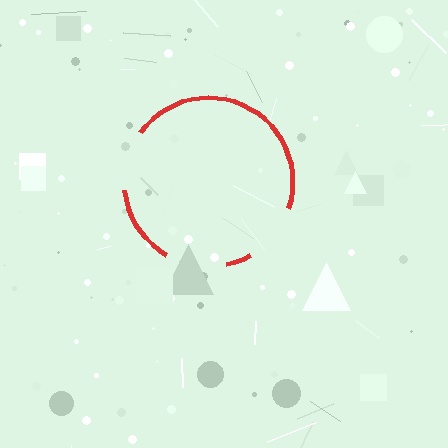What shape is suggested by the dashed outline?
The dashed outline suggests a circle.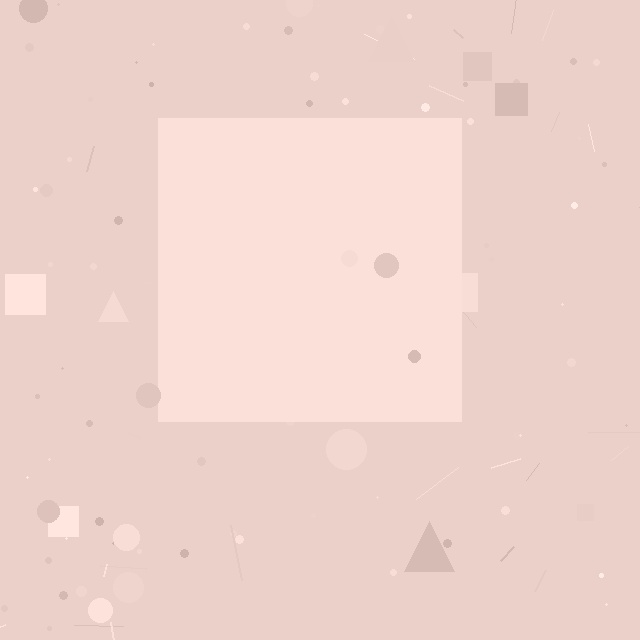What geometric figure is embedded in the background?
A square is embedded in the background.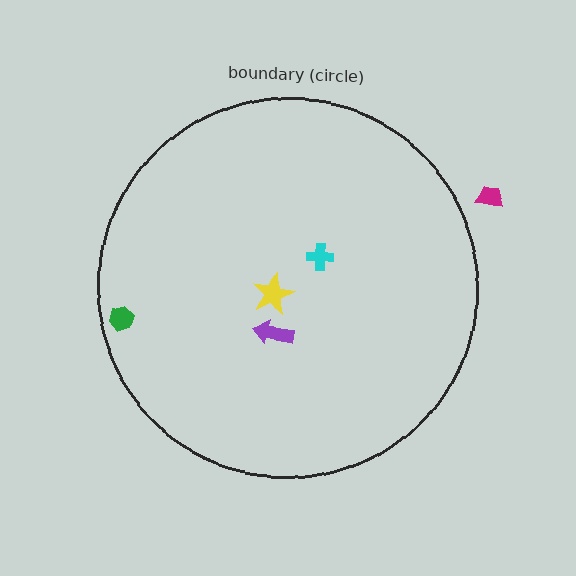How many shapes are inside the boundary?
4 inside, 1 outside.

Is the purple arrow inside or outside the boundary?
Inside.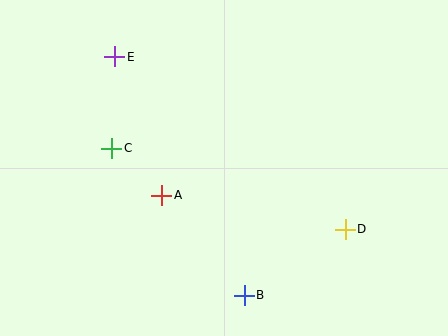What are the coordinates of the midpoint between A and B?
The midpoint between A and B is at (203, 245).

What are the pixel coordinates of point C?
Point C is at (112, 148).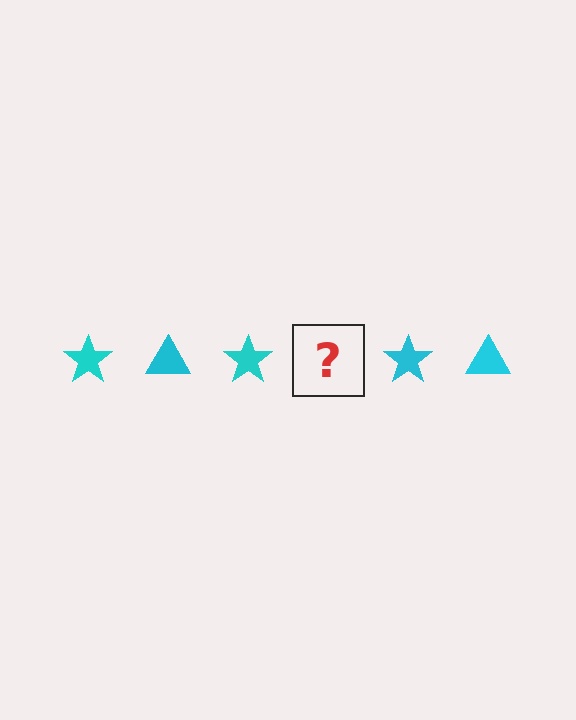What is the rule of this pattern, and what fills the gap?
The rule is that the pattern cycles through star, triangle shapes in cyan. The gap should be filled with a cyan triangle.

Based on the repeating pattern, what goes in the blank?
The blank should be a cyan triangle.